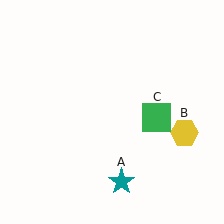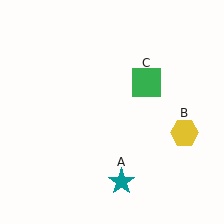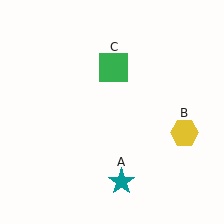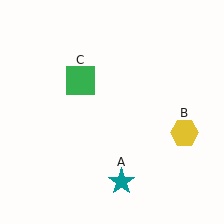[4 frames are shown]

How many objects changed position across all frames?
1 object changed position: green square (object C).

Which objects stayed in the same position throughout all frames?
Teal star (object A) and yellow hexagon (object B) remained stationary.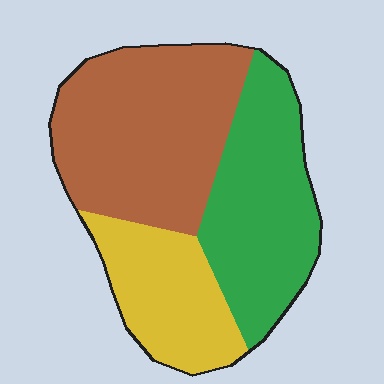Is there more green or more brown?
Brown.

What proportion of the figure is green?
Green covers roughly 35% of the figure.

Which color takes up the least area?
Yellow, at roughly 25%.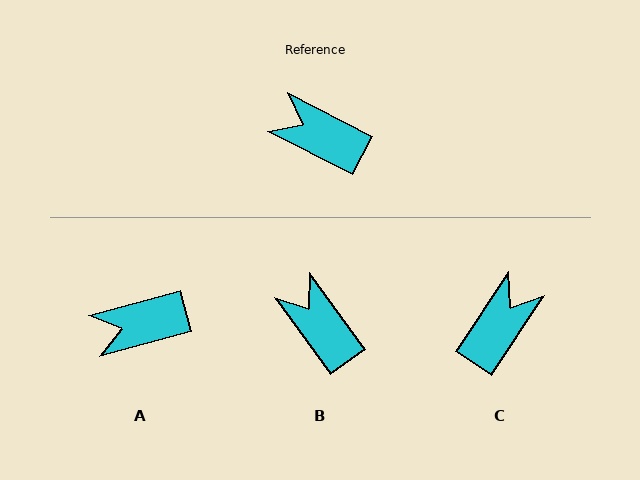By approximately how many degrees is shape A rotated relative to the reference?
Approximately 42 degrees counter-clockwise.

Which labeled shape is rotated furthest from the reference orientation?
C, about 96 degrees away.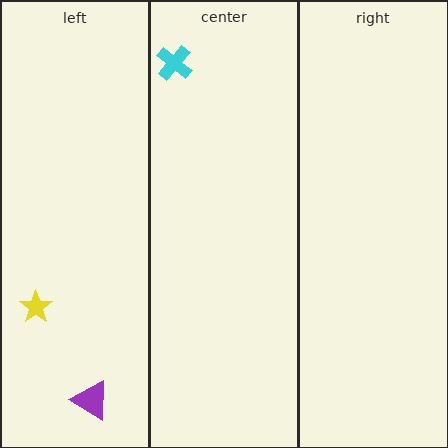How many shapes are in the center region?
1.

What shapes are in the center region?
The cyan cross.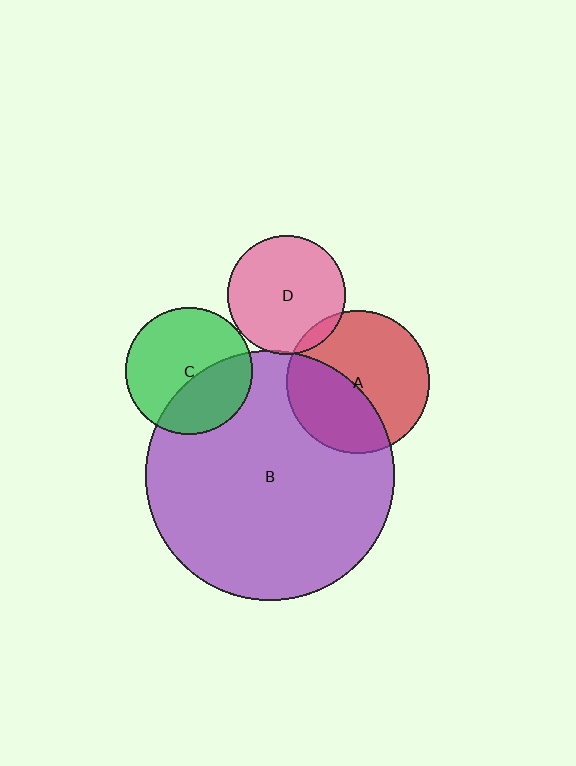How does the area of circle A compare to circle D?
Approximately 1.5 times.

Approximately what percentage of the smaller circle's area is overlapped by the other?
Approximately 35%.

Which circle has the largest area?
Circle B (purple).